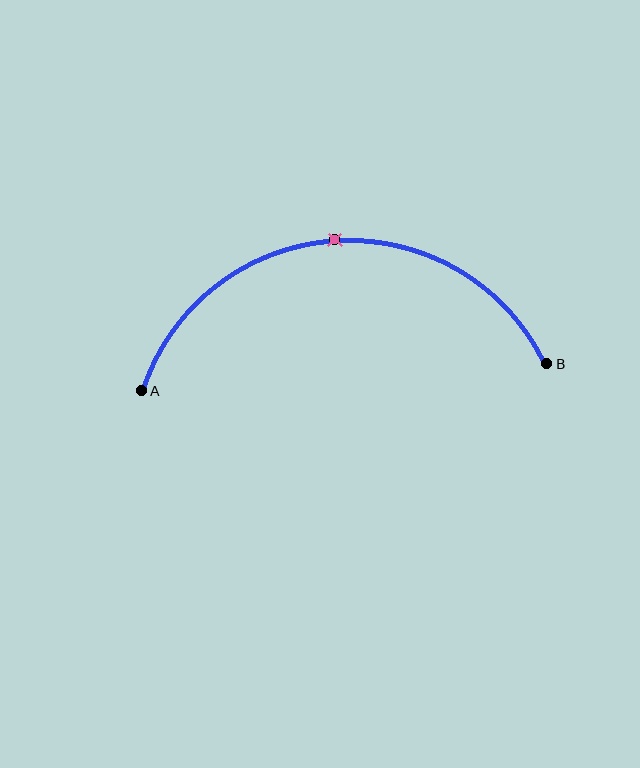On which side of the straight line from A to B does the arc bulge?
The arc bulges above the straight line connecting A and B.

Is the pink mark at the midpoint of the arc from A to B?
Yes. The pink mark lies on the arc at equal arc-length from both A and B — it is the arc midpoint.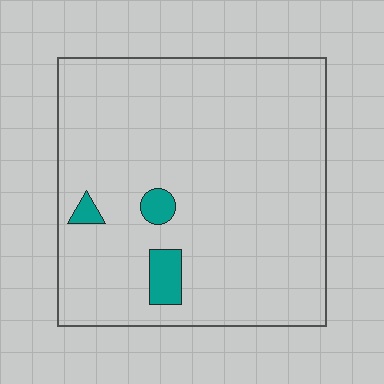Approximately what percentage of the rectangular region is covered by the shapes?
Approximately 5%.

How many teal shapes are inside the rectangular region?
3.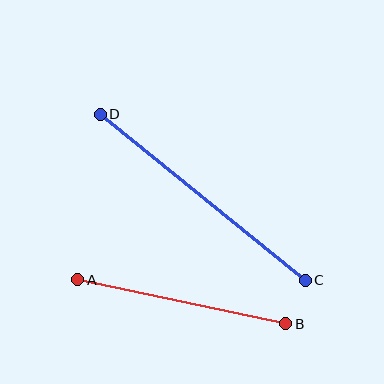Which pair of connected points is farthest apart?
Points C and D are farthest apart.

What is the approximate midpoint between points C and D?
The midpoint is at approximately (203, 197) pixels.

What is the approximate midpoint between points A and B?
The midpoint is at approximately (182, 302) pixels.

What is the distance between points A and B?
The distance is approximately 213 pixels.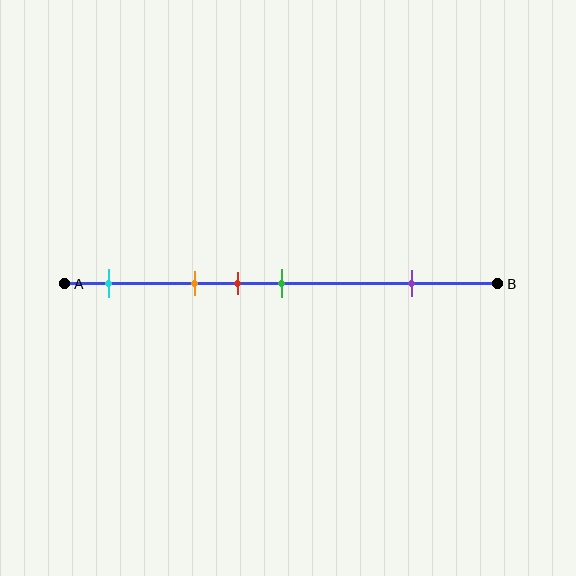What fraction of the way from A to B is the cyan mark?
The cyan mark is approximately 10% (0.1) of the way from A to B.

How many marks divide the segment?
There are 5 marks dividing the segment.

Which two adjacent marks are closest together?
The red and green marks are the closest adjacent pair.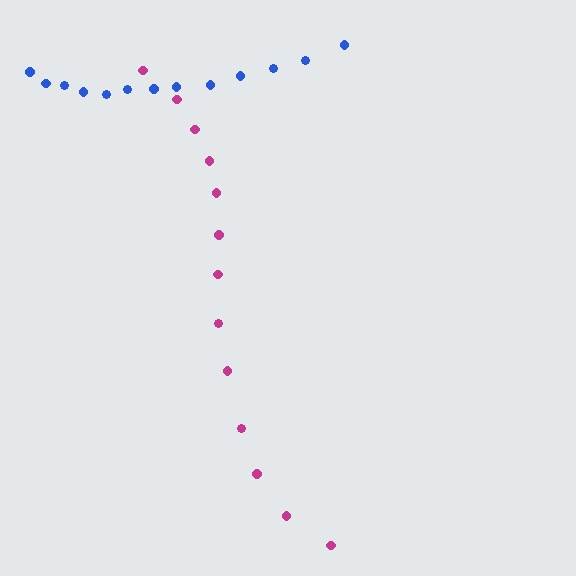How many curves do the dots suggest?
There are 2 distinct paths.